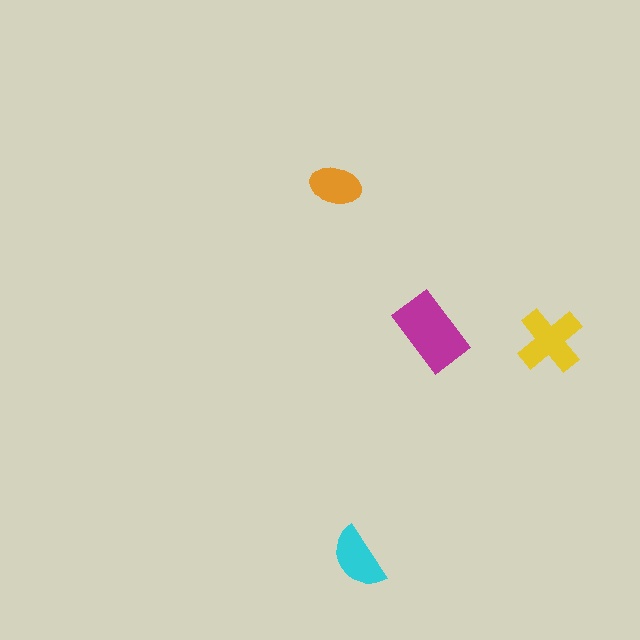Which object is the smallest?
The orange ellipse.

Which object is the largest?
The magenta rectangle.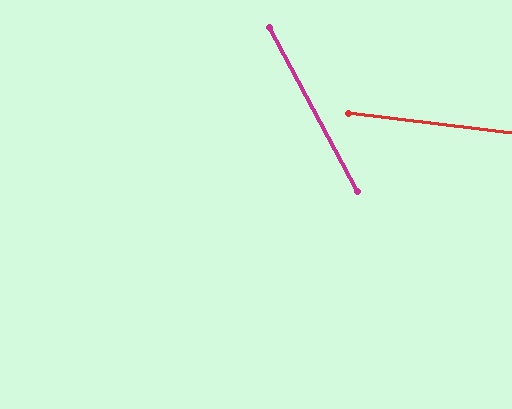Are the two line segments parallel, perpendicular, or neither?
Neither parallel nor perpendicular — they differ by about 55°.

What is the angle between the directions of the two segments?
Approximately 55 degrees.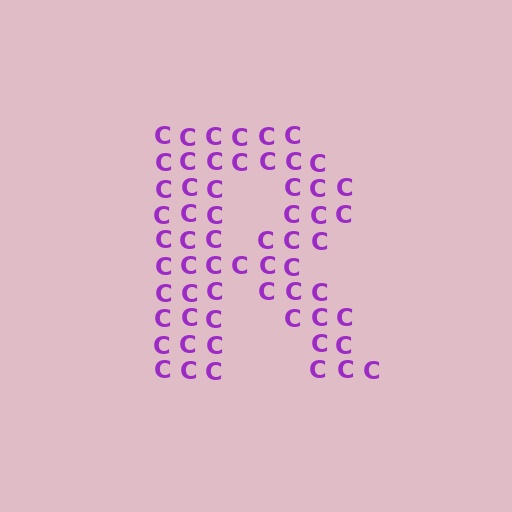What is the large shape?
The large shape is the letter R.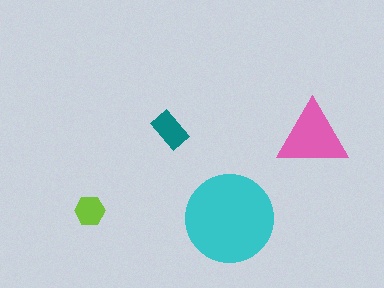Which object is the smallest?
The lime hexagon.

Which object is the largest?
The cyan circle.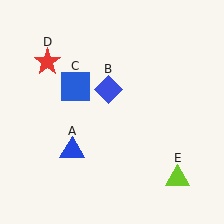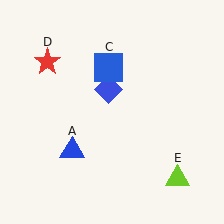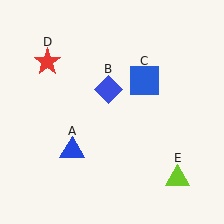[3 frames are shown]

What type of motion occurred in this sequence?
The blue square (object C) rotated clockwise around the center of the scene.